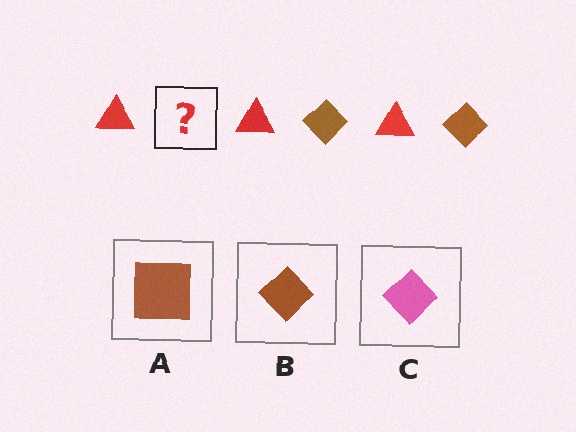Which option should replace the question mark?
Option B.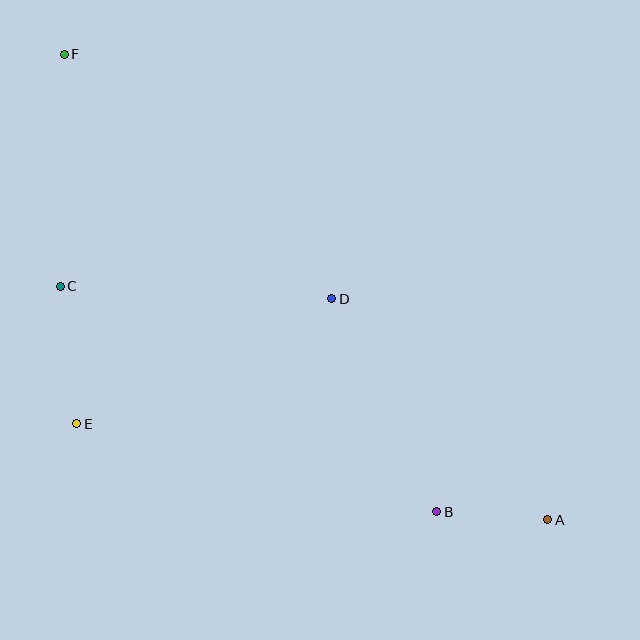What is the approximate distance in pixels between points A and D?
The distance between A and D is approximately 309 pixels.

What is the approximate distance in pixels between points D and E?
The distance between D and E is approximately 284 pixels.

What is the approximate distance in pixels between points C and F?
The distance between C and F is approximately 232 pixels.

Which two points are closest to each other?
Points A and B are closest to each other.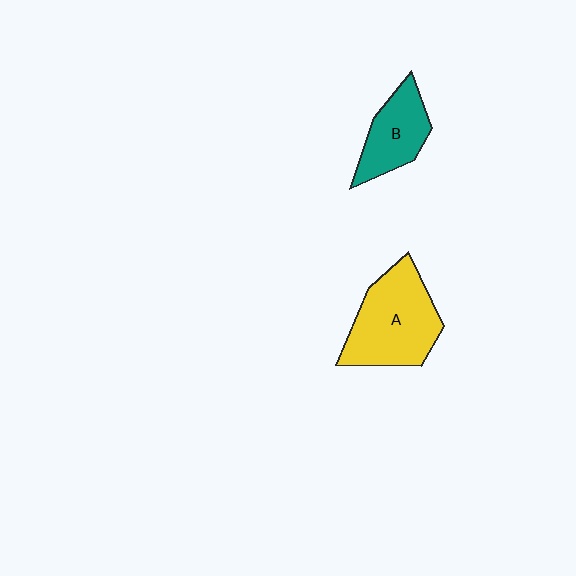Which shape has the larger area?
Shape A (yellow).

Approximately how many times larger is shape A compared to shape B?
Approximately 1.6 times.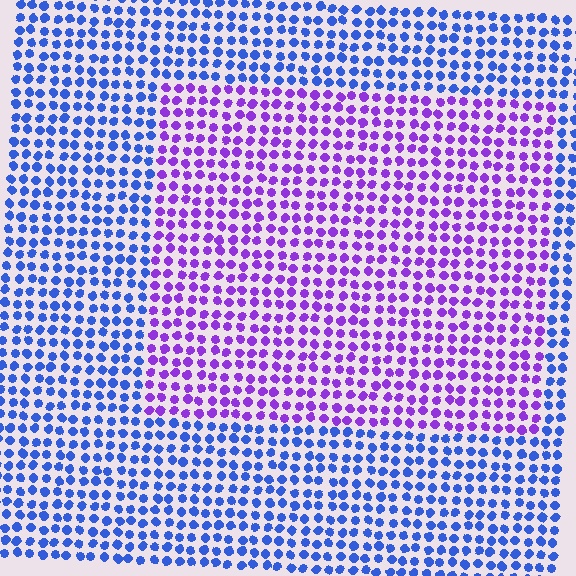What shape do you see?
I see a rectangle.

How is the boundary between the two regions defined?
The boundary is defined purely by a slight shift in hue (about 49 degrees). Spacing, size, and orientation are identical on both sides.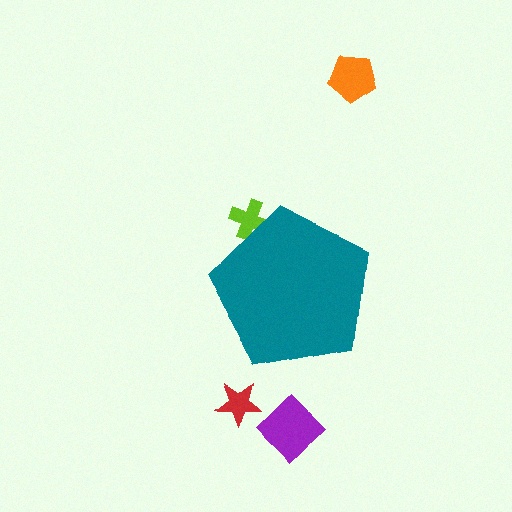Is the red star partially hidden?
No, the red star is fully visible.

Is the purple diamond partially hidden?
No, the purple diamond is fully visible.